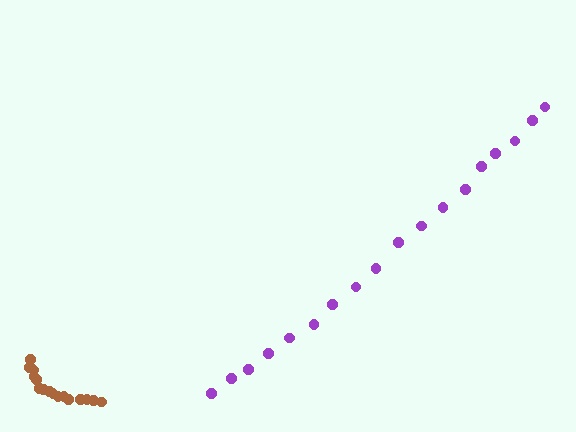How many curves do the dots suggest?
There are 2 distinct paths.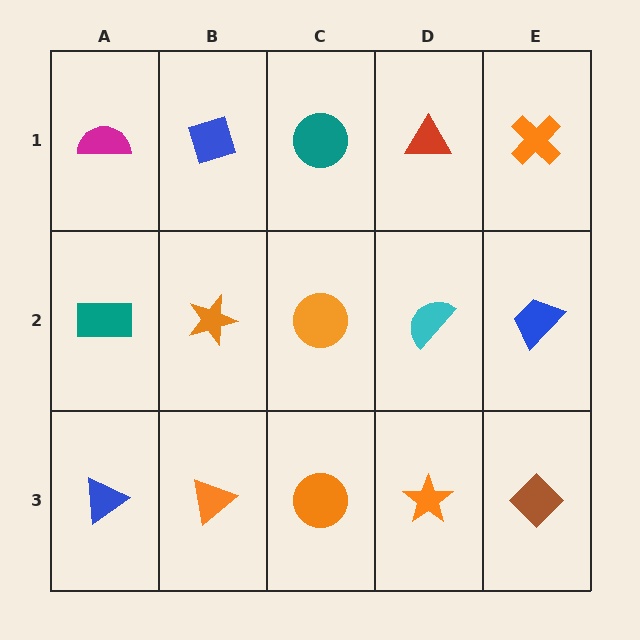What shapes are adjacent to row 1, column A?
A teal rectangle (row 2, column A), a blue diamond (row 1, column B).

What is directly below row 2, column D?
An orange star.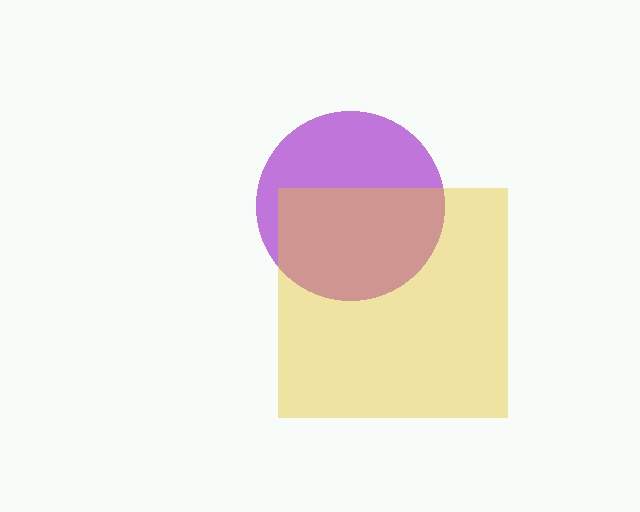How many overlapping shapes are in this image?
There are 2 overlapping shapes in the image.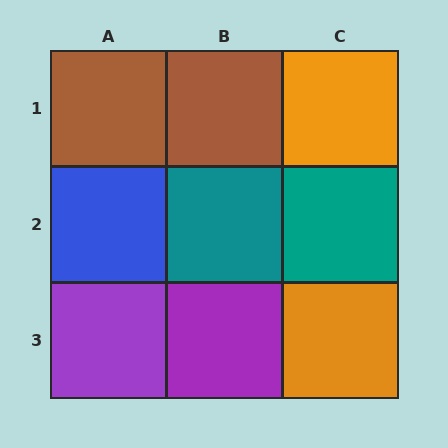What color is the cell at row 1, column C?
Orange.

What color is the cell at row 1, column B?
Brown.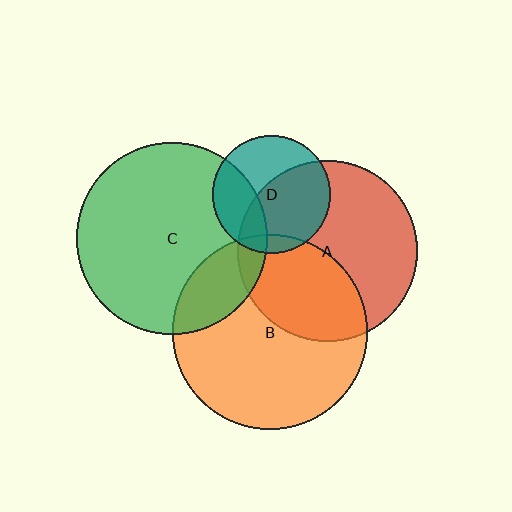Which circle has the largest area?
Circle B (orange).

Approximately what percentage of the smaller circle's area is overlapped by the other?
Approximately 40%.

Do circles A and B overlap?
Yes.